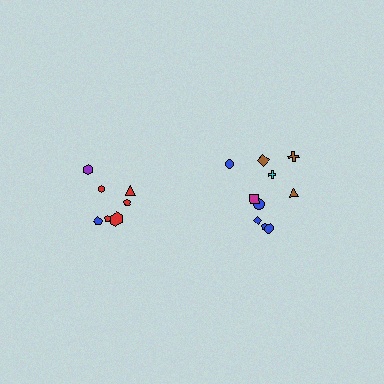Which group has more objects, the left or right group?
The right group.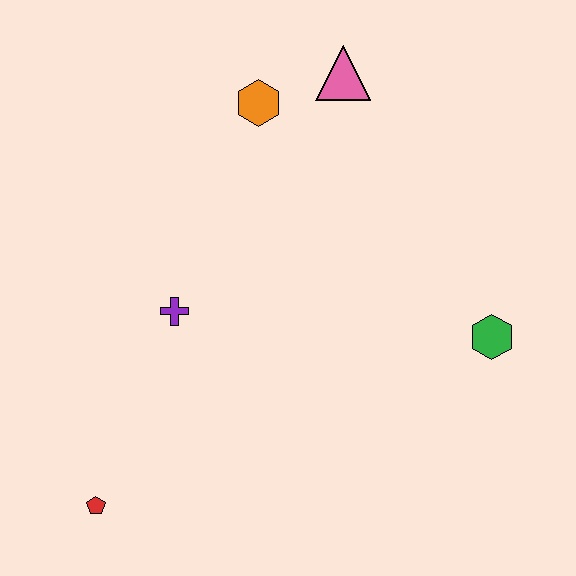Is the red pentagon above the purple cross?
No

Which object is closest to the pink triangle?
The orange hexagon is closest to the pink triangle.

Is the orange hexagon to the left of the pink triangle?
Yes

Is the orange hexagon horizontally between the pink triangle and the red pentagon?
Yes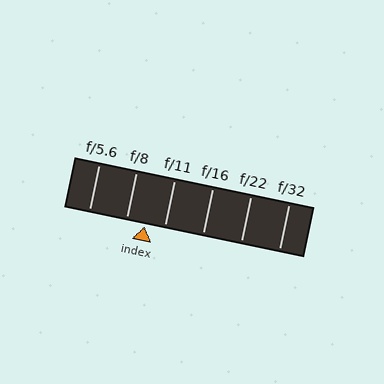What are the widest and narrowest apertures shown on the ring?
The widest aperture shown is f/5.6 and the narrowest is f/32.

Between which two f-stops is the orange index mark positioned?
The index mark is between f/8 and f/11.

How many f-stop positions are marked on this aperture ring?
There are 6 f-stop positions marked.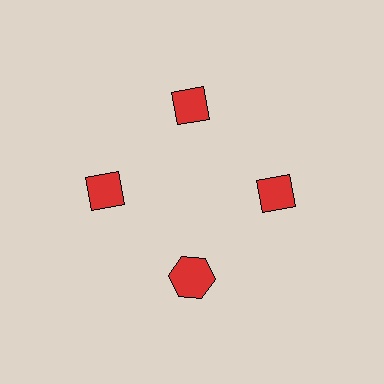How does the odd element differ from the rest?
It has a different shape: hexagon instead of diamond.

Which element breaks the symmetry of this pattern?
The red hexagon at roughly the 6 o'clock position breaks the symmetry. All other shapes are red diamonds.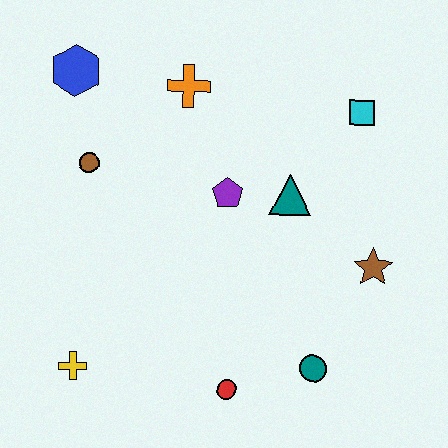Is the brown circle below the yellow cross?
No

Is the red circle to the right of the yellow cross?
Yes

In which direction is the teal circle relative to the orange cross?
The teal circle is below the orange cross.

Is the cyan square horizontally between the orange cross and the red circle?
No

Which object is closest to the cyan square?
The teal triangle is closest to the cyan square.